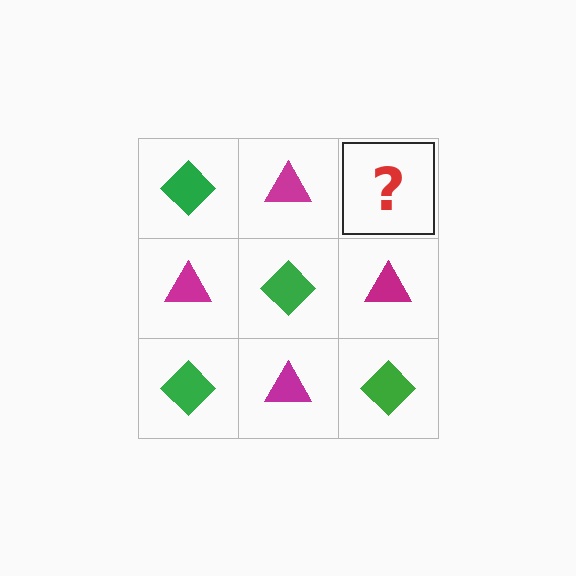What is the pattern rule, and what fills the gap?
The rule is that it alternates green diamond and magenta triangle in a checkerboard pattern. The gap should be filled with a green diamond.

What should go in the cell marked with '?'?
The missing cell should contain a green diamond.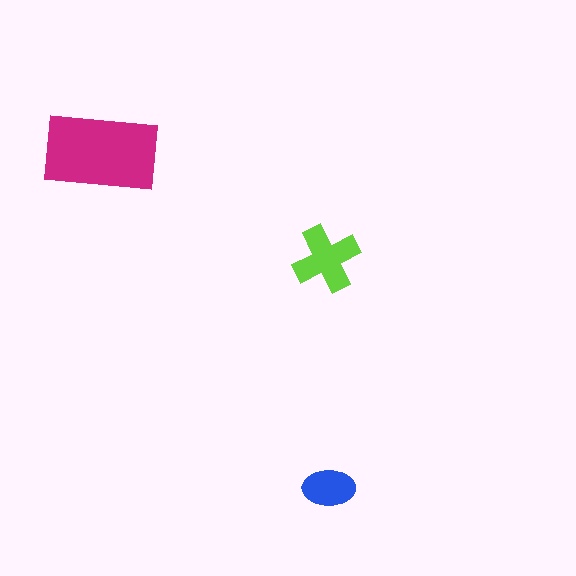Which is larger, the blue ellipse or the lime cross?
The lime cross.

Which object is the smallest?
The blue ellipse.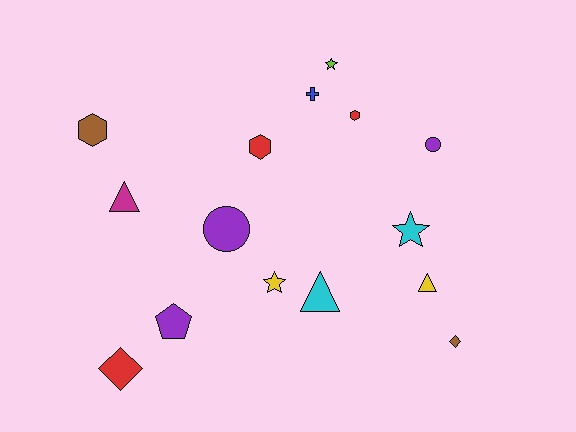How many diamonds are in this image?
There are 2 diamonds.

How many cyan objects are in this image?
There are 2 cyan objects.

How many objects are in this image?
There are 15 objects.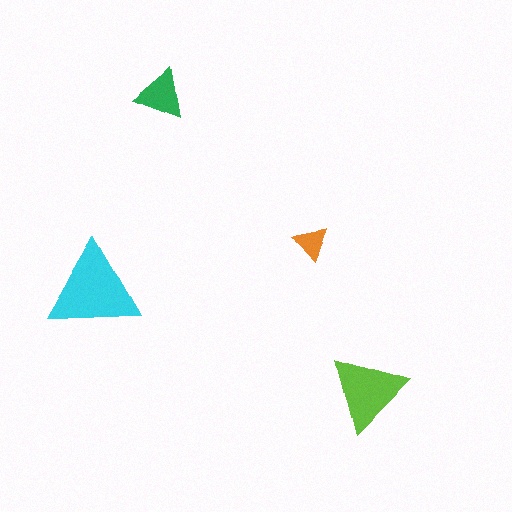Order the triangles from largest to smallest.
the cyan one, the lime one, the green one, the orange one.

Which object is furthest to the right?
The lime triangle is rightmost.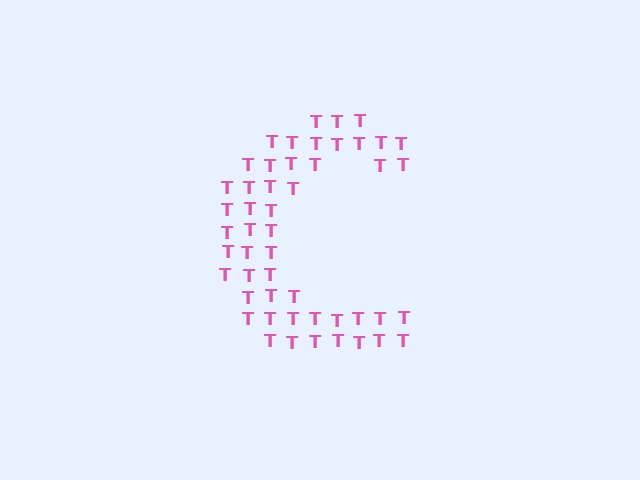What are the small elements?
The small elements are letter T's.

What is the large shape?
The large shape is the letter C.